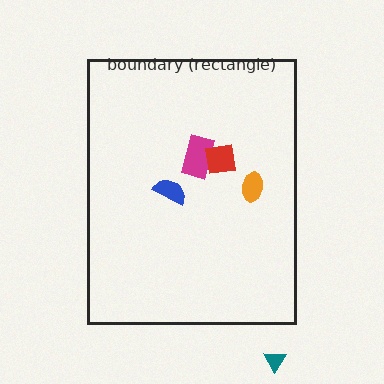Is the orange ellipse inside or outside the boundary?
Inside.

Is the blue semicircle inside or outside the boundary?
Inside.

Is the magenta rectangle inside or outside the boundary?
Inside.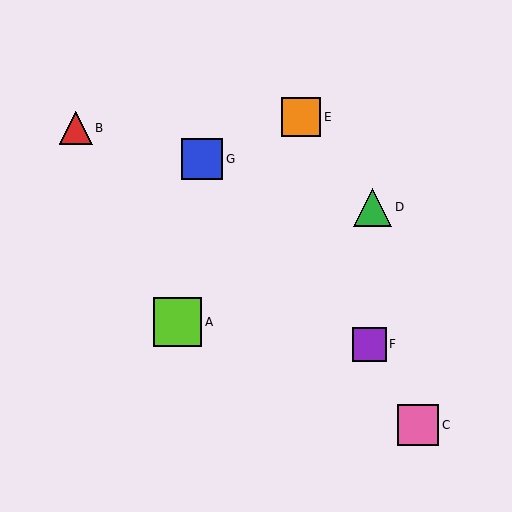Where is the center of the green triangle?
The center of the green triangle is at (373, 207).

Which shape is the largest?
The lime square (labeled A) is the largest.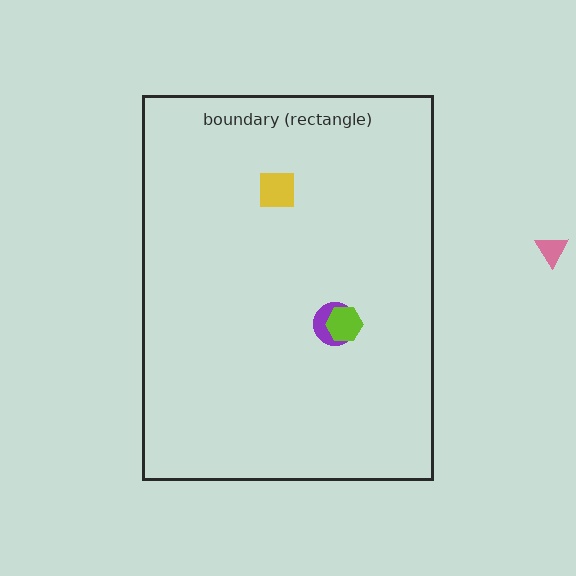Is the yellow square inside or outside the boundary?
Inside.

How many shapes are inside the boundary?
3 inside, 1 outside.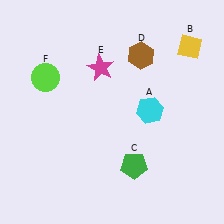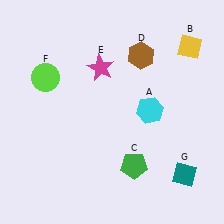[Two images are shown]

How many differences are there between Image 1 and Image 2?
There is 1 difference between the two images.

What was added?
A teal diamond (G) was added in Image 2.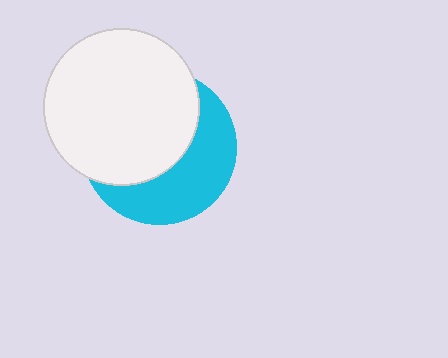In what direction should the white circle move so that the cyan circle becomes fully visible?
The white circle should move toward the upper-left. That is the shortest direction to clear the overlap and leave the cyan circle fully visible.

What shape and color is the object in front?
The object in front is a white circle.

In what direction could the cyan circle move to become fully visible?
The cyan circle could move toward the lower-right. That would shift it out from behind the white circle entirely.